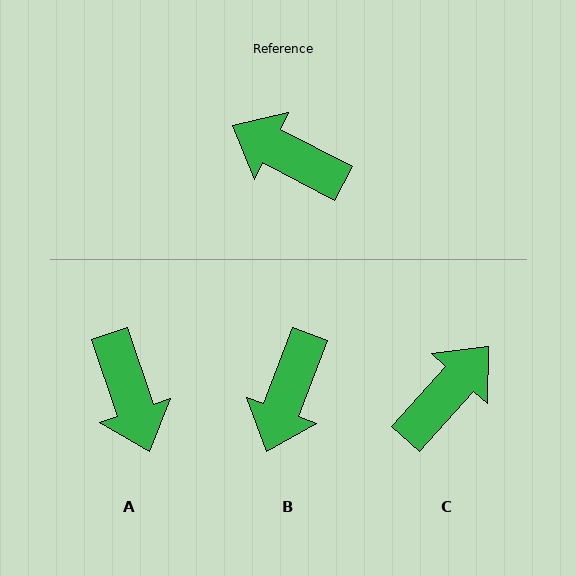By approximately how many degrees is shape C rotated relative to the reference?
Approximately 104 degrees clockwise.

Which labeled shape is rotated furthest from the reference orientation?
A, about 136 degrees away.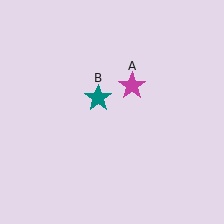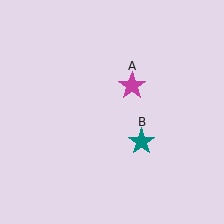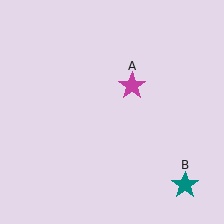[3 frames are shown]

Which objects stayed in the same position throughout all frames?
Magenta star (object A) remained stationary.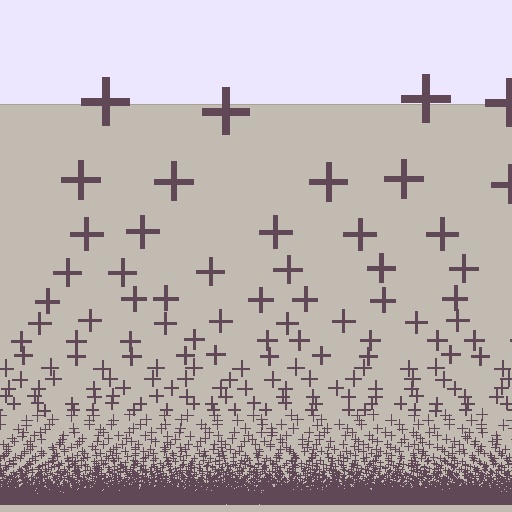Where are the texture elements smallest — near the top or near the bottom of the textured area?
Near the bottom.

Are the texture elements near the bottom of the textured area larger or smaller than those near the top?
Smaller. The gradient is inverted — elements near the bottom are smaller and denser.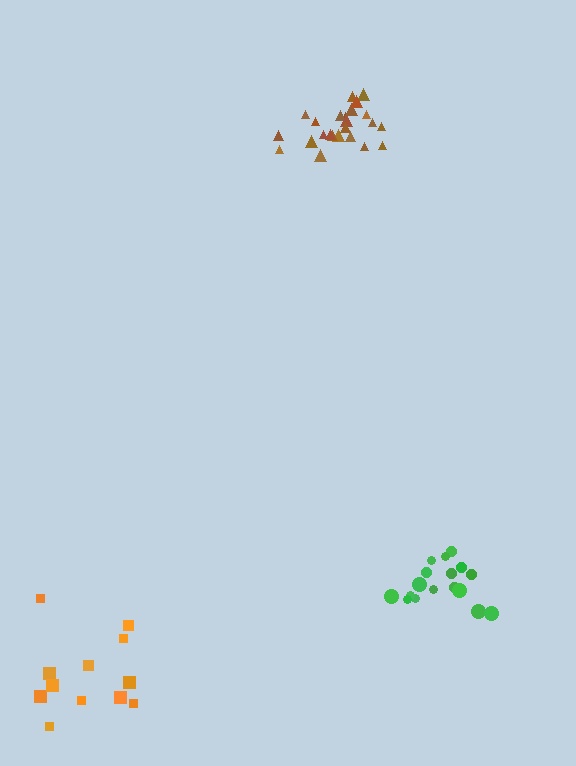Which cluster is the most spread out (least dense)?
Orange.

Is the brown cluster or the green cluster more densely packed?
Brown.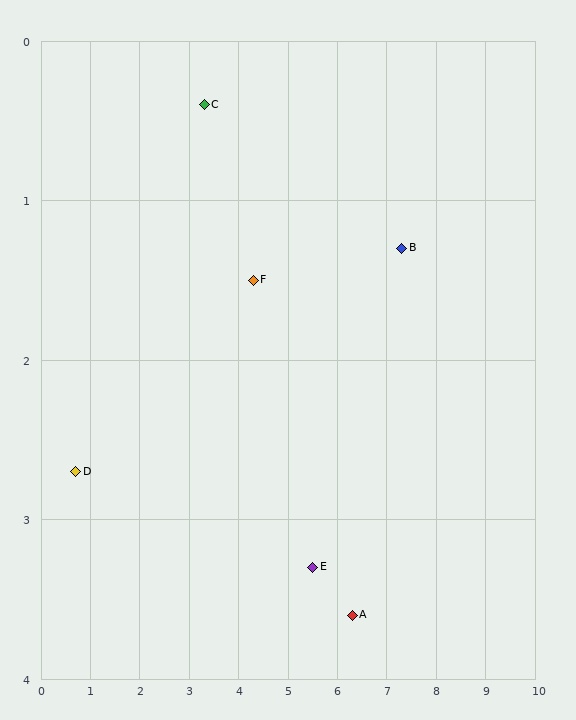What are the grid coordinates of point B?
Point B is at approximately (7.3, 1.3).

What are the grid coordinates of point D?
Point D is at approximately (0.7, 2.7).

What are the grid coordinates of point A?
Point A is at approximately (6.3, 3.6).